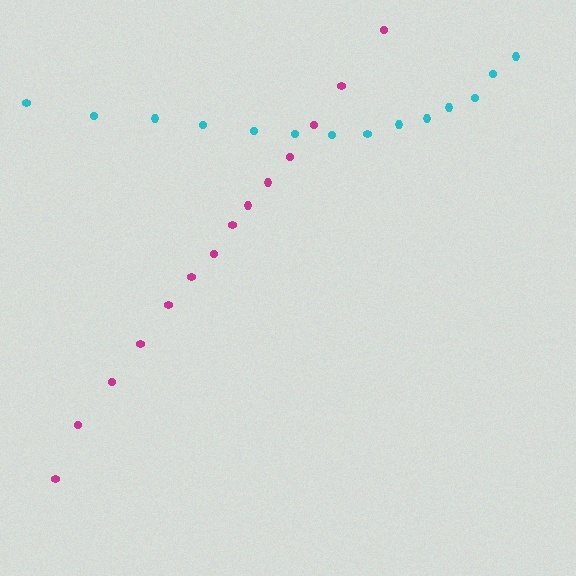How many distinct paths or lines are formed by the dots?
There are 2 distinct paths.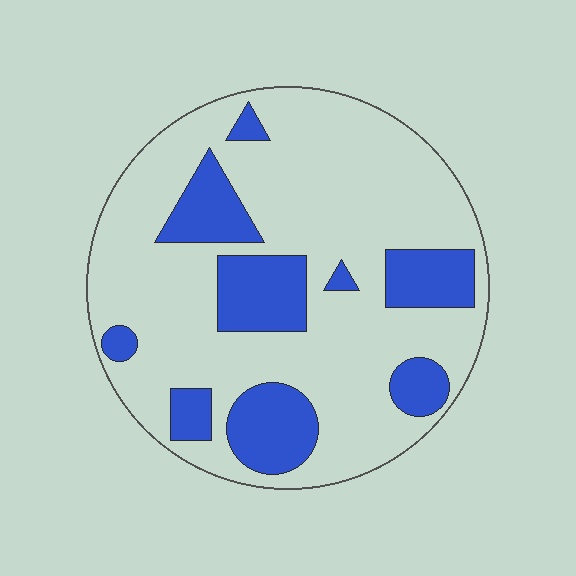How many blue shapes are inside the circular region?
9.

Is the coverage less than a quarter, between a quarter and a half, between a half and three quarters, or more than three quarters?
Between a quarter and a half.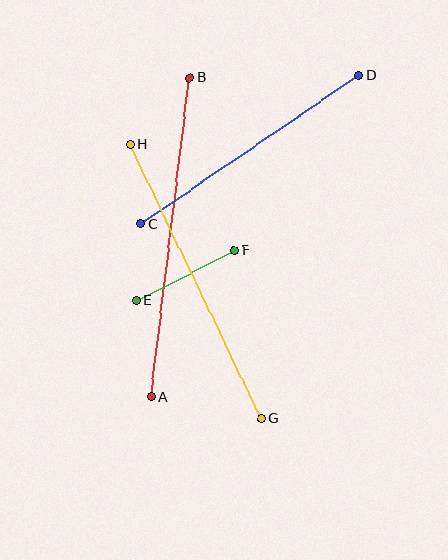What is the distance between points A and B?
The distance is approximately 321 pixels.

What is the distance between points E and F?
The distance is approximately 110 pixels.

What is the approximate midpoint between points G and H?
The midpoint is at approximately (196, 282) pixels.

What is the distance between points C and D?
The distance is approximately 263 pixels.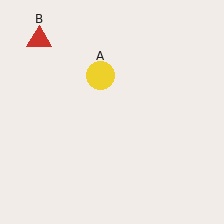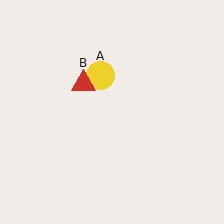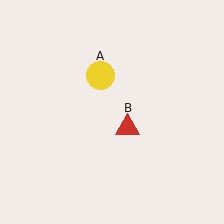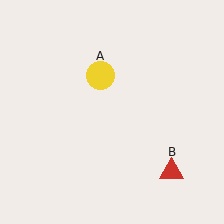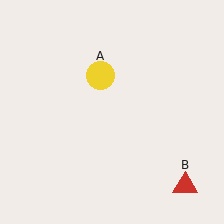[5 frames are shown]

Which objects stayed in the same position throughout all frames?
Yellow circle (object A) remained stationary.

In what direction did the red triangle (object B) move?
The red triangle (object B) moved down and to the right.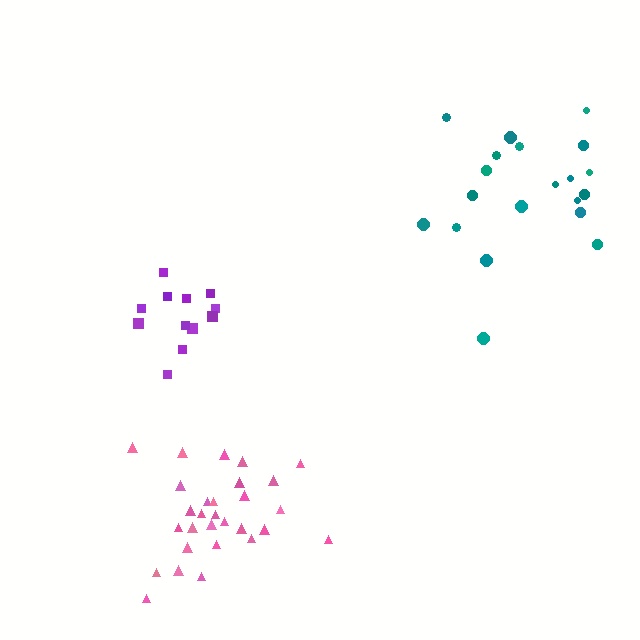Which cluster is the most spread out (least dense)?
Teal.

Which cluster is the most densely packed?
Purple.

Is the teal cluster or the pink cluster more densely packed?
Pink.